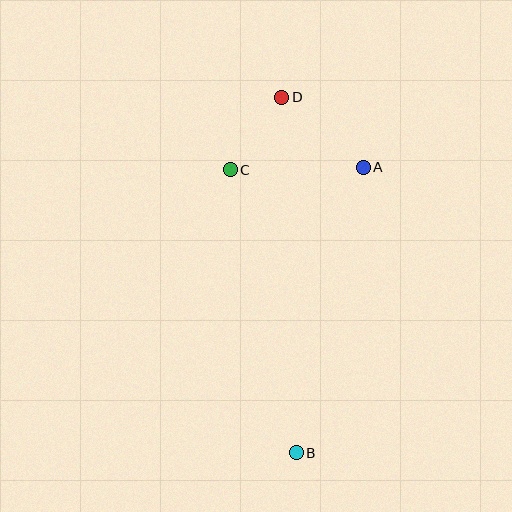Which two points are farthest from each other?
Points B and D are farthest from each other.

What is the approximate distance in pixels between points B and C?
The distance between B and C is approximately 291 pixels.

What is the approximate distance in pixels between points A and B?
The distance between A and B is approximately 293 pixels.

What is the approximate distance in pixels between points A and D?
The distance between A and D is approximately 107 pixels.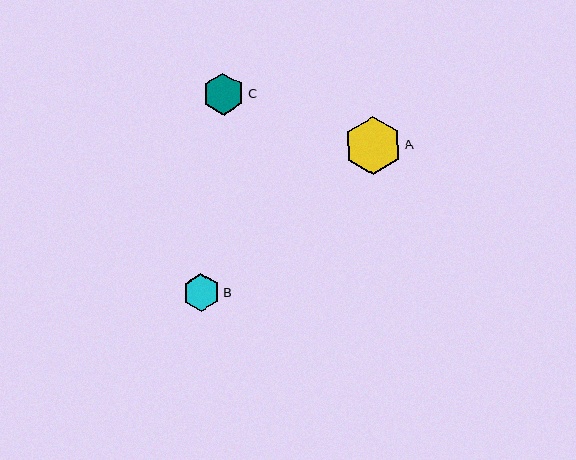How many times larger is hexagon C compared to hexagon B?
Hexagon C is approximately 1.1 times the size of hexagon B.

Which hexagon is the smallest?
Hexagon B is the smallest with a size of approximately 38 pixels.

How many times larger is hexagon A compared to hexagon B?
Hexagon A is approximately 1.5 times the size of hexagon B.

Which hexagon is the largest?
Hexagon A is the largest with a size of approximately 58 pixels.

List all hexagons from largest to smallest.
From largest to smallest: A, C, B.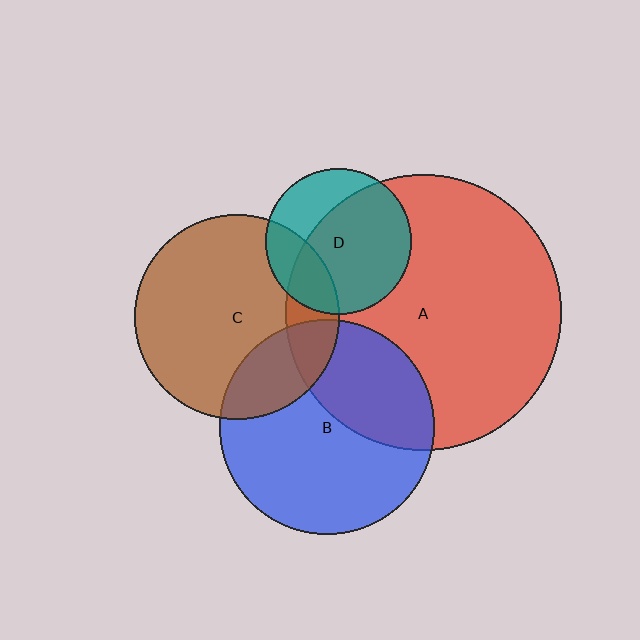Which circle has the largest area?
Circle A (red).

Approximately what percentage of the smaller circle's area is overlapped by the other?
Approximately 25%.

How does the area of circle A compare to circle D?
Approximately 3.5 times.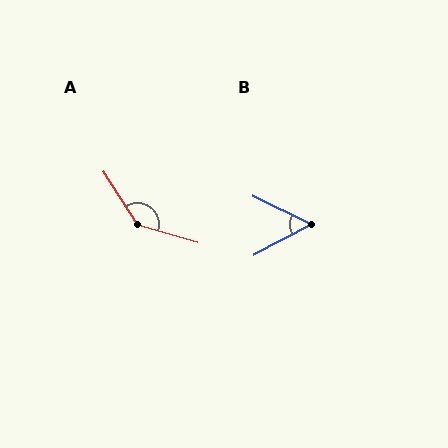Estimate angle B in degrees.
Approximately 54 degrees.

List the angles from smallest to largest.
B (54°), A (138°).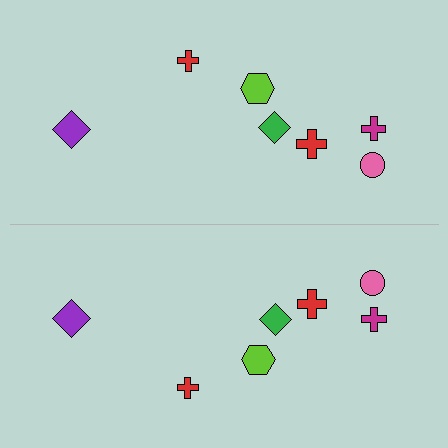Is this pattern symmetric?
Yes, this pattern has bilateral (reflection) symmetry.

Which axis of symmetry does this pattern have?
The pattern has a horizontal axis of symmetry running through the center of the image.